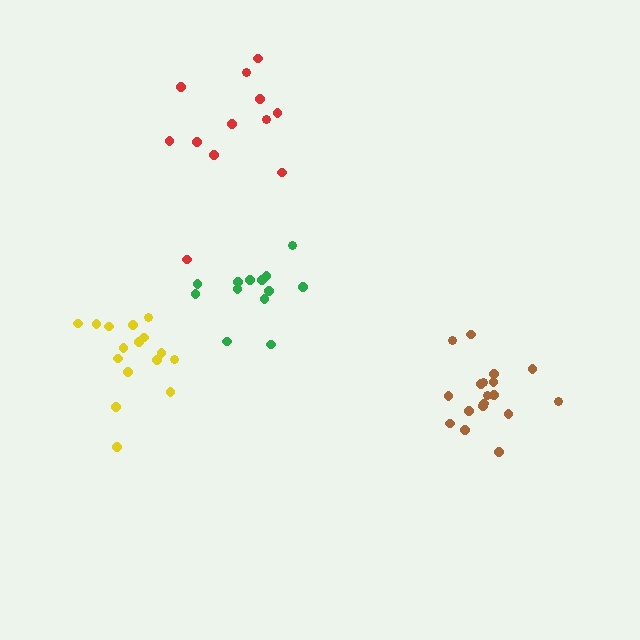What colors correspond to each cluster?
The clusters are colored: red, yellow, brown, green.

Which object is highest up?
The red cluster is topmost.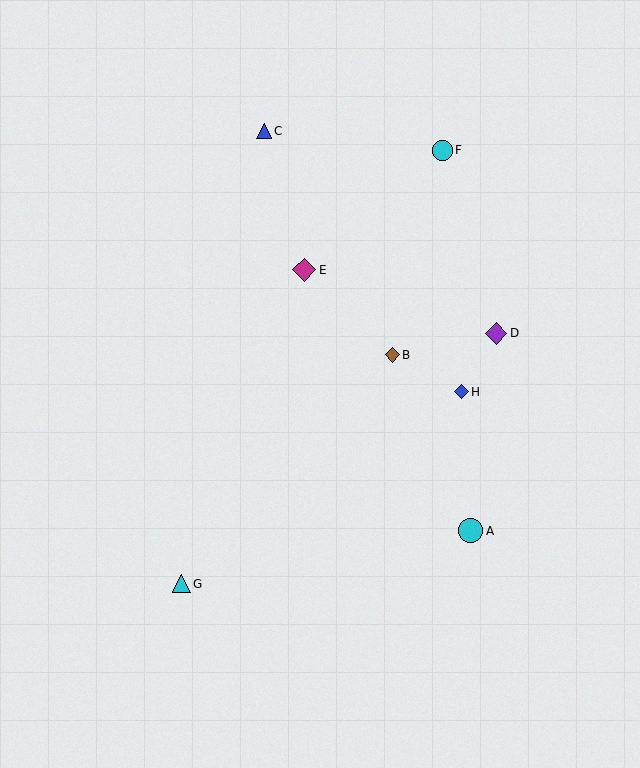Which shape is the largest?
The cyan circle (labeled A) is the largest.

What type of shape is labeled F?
Shape F is a cyan circle.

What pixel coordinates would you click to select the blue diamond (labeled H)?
Click at (461, 392) to select the blue diamond H.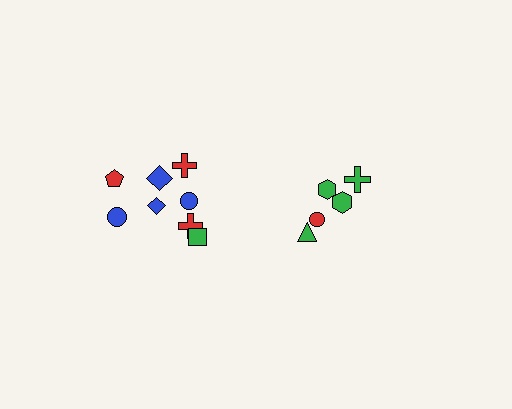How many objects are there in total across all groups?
There are 13 objects.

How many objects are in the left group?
There are 8 objects.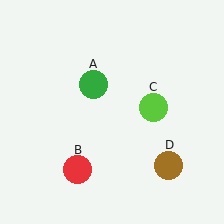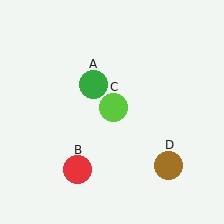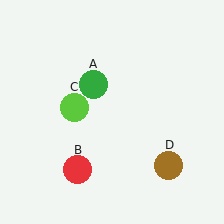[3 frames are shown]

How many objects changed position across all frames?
1 object changed position: lime circle (object C).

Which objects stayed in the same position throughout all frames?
Green circle (object A) and red circle (object B) and brown circle (object D) remained stationary.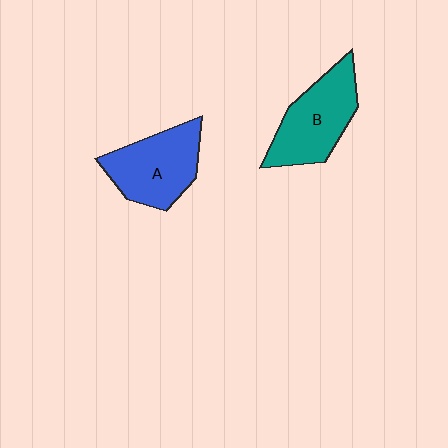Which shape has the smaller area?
Shape A (blue).